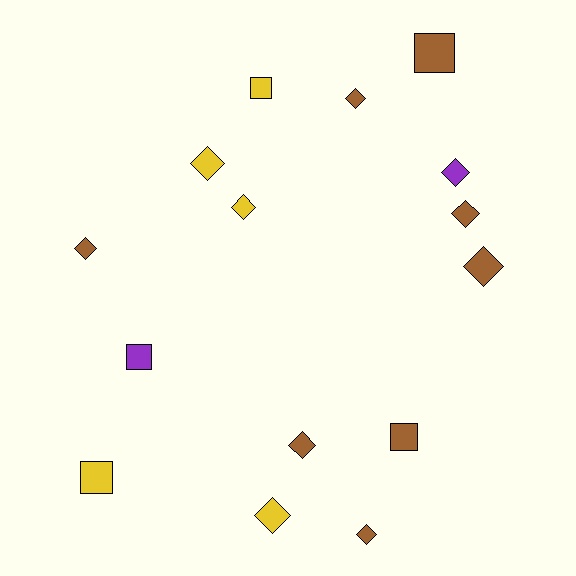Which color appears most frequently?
Brown, with 8 objects.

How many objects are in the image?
There are 15 objects.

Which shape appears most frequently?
Diamond, with 10 objects.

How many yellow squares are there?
There are 2 yellow squares.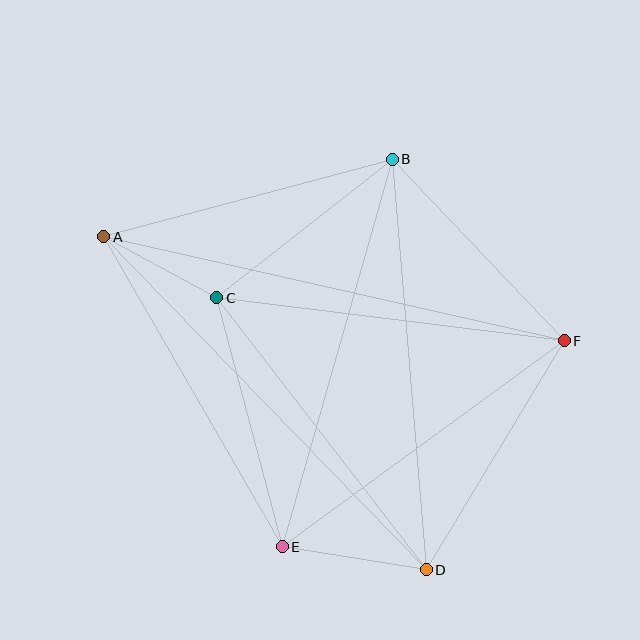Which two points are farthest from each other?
Points A and F are farthest from each other.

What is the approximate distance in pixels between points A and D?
The distance between A and D is approximately 463 pixels.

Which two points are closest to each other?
Points A and C are closest to each other.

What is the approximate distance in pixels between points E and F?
The distance between E and F is approximately 349 pixels.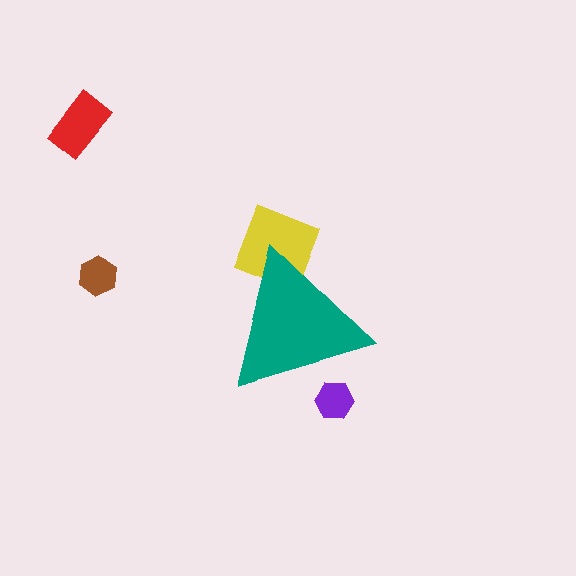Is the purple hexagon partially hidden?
Yes, the purple hexagon is partially hidden behind the teal triangle.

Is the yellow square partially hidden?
Yes, the yellow square is partially hidden behind the teal triangle.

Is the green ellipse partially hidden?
Yes, the green ellipse is partially hidden behind the teal triangle.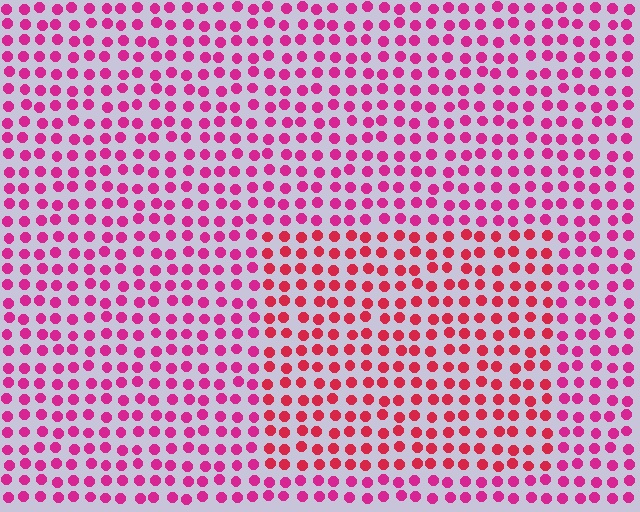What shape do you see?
I see a rectangle.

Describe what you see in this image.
The image is filled with small magenta elements in a uniform arrangement. A rectangle-shaped region is visible where the elements are tinted to a slightly different hue, forming a subtle color boundary.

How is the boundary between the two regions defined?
The boundary is defined purely by a slight shift in hue (about 25 degrees). Spacing, size, and orientation are identical on both sides.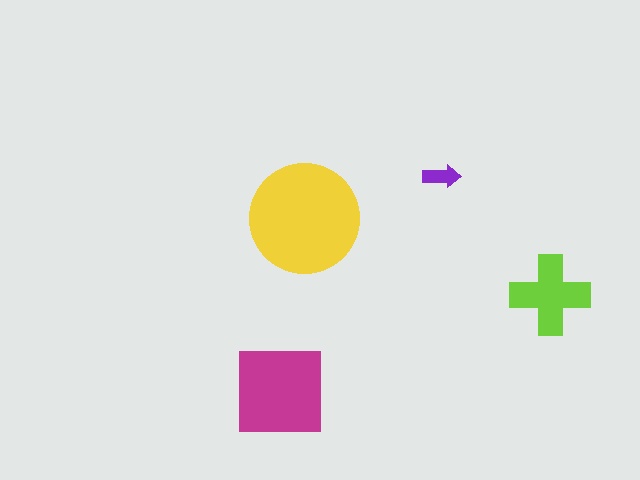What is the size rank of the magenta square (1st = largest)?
2nd.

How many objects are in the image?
There are 4 objects in the image.